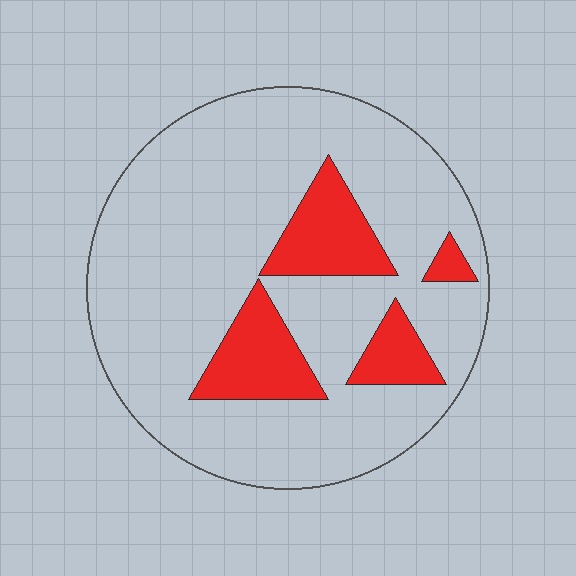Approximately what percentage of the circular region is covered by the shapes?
Approximately 20%.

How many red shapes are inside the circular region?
4.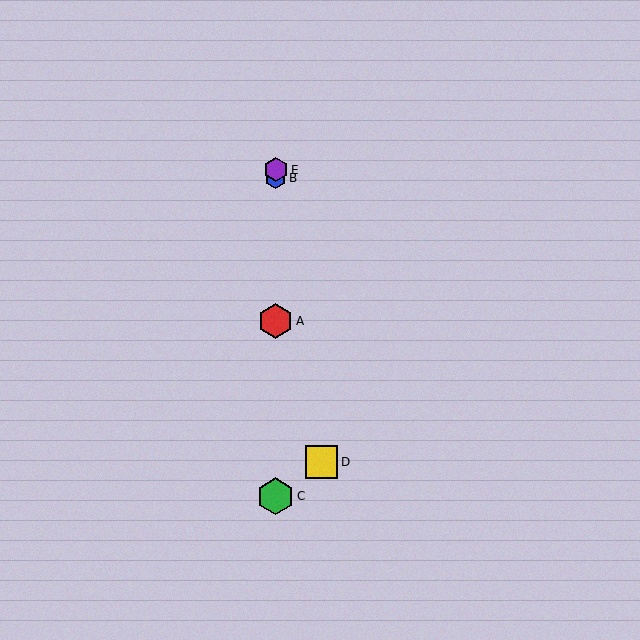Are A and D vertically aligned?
No, A is at x≈276 and D is at x≈322.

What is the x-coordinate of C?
Object C is at x≈276.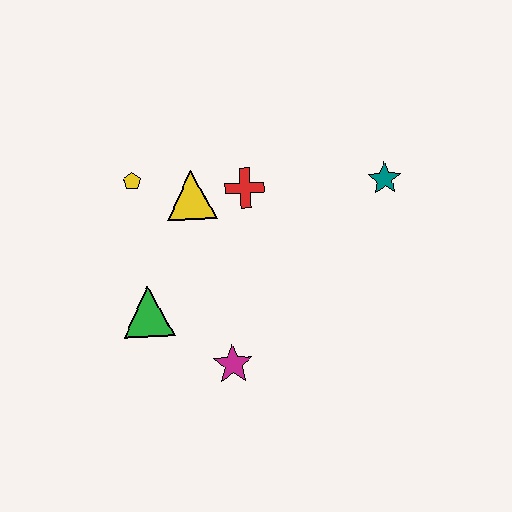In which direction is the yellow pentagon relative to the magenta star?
The yellow pentagon is above the magenta star.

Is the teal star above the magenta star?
Yes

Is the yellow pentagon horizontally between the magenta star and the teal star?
No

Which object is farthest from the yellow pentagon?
The teal star is farthest from the yellow pentagon.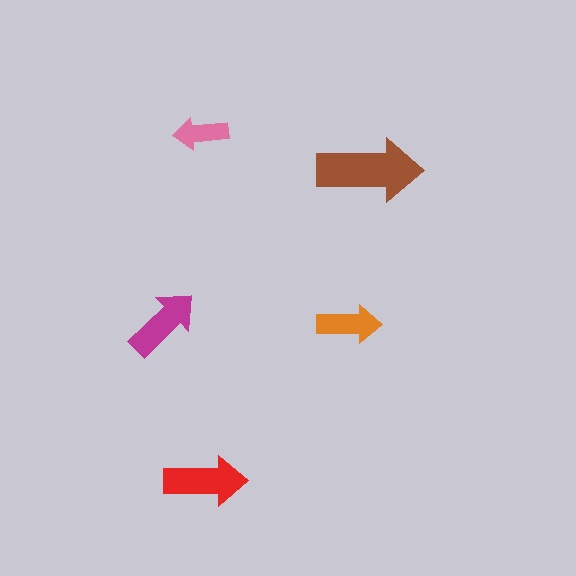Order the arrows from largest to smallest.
the brown one, the red one, the magenta one, the orange one, the pink one.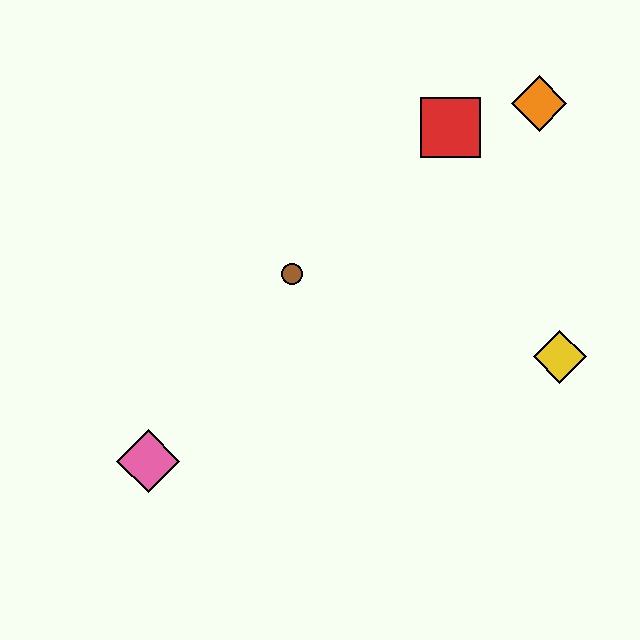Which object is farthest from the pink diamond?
The orange diamond is farthest from the pink diamond.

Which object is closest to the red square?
The orange diamond is closest to the red square.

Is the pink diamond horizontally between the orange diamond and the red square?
No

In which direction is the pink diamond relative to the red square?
The pink diamond is below the red square.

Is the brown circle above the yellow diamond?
Yes